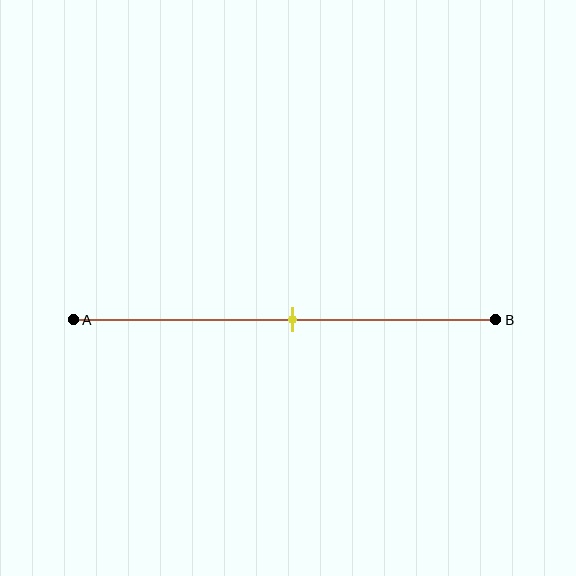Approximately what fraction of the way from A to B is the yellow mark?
The yellow mark is approximately 50% of the way from A to B.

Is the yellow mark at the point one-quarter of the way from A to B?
No, the mark is at about 50% from A, not at the 25% one-quarter point.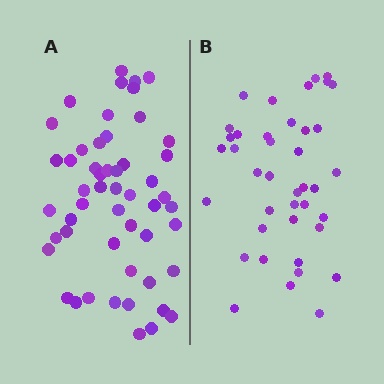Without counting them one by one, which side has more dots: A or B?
Region A (the left region) has more dots.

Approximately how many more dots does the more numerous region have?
Region A has roughly 12 or so more dots than region B.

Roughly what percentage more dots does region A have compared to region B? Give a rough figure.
About 30% more.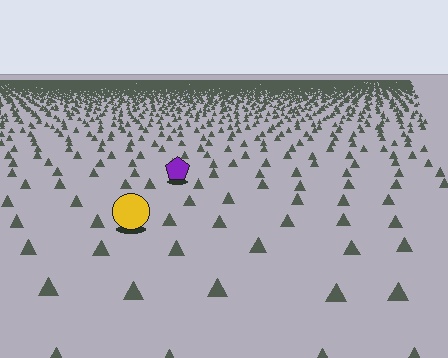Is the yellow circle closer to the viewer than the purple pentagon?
Yes. The yellow circle is closer — you can tell from the texture gradient: the ground texture is coarser near it.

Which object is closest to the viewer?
The yellow circle is closest. The texture marks near it are larger and more spread out.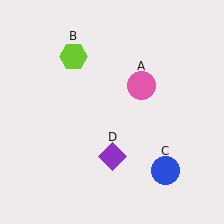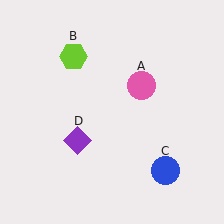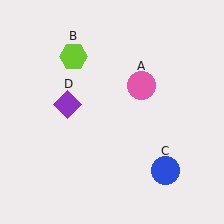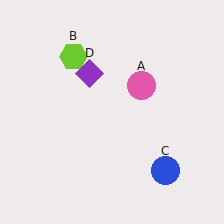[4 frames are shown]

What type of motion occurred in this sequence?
The purple diamond (object D) rotated clockwise around the center of the scene.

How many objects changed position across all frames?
1 object changed position: purple diamond (object D).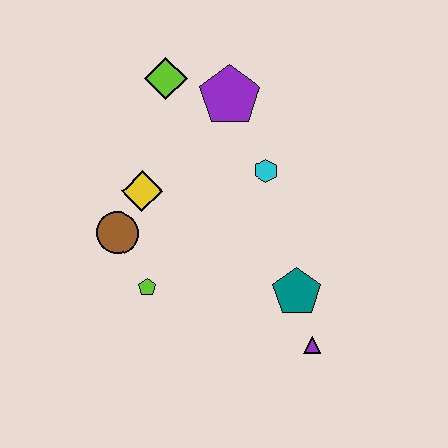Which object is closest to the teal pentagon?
The purple triangle is closest to the teal pentagon.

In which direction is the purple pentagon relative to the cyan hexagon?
The purple pentagon is above the cyan hexagon.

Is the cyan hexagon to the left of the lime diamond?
No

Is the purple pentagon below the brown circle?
No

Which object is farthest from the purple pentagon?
The purple triangle is farthest from the purple pentagon.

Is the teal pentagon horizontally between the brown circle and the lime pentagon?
No